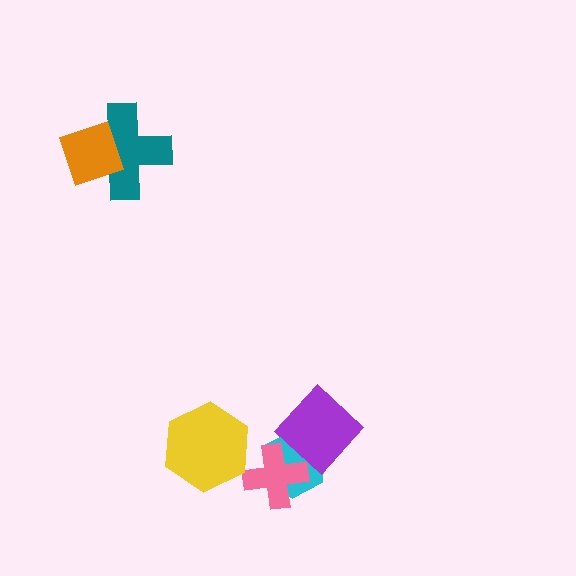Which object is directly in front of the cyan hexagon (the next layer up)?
The pink cross is directly in front of the cyan hexagon.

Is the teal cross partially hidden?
Yes, it is partially covered by another shape.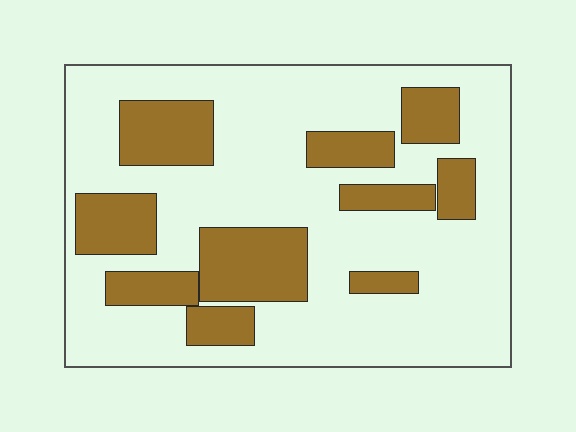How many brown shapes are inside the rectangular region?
10.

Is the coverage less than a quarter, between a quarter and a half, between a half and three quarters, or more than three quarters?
Between a quarter and a half.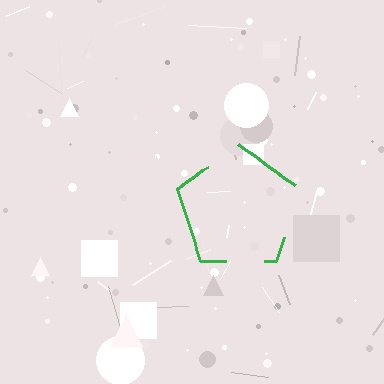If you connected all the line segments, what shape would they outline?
They would outline a pentagon.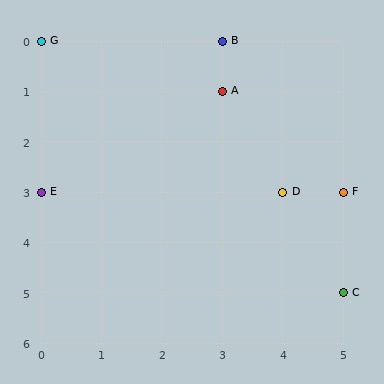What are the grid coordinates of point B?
Point B is at grid coordinates (3, 0).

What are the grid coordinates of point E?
Point E is at grid coordinates (0, 3).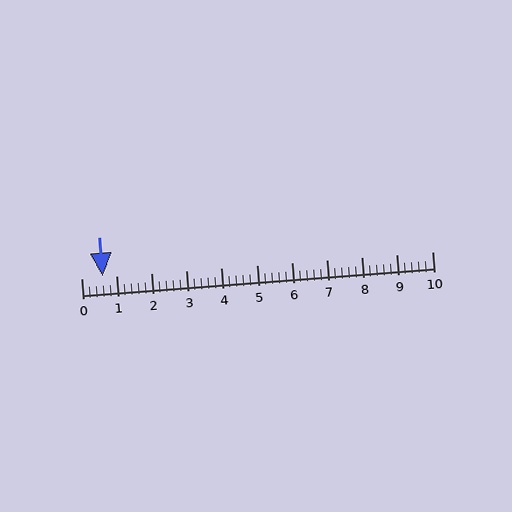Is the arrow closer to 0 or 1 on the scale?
The arrow is closer to 1.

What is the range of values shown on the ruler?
The ruler shows values from 0 to 10.